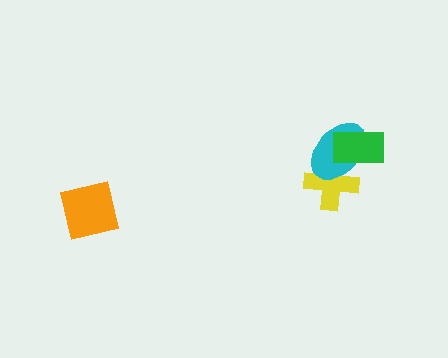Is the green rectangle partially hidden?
No, no other shape covers it.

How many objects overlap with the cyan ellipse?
2 objects overlap with the cyan ellipse.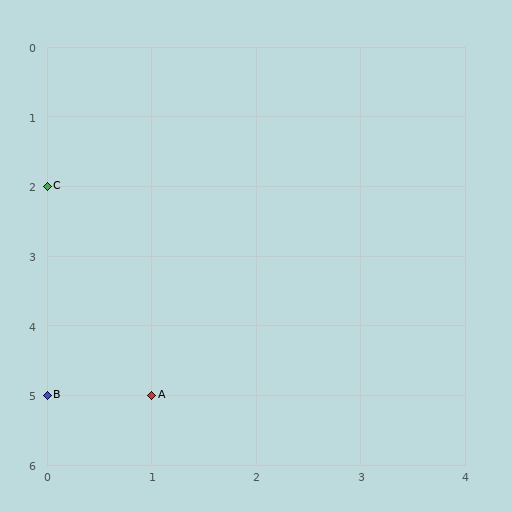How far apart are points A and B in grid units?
Points A and B are 1 column apart.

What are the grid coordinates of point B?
Point B is at grid coordinates (0, 5).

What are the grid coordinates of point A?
Point A is at grid coordinates (1, 5).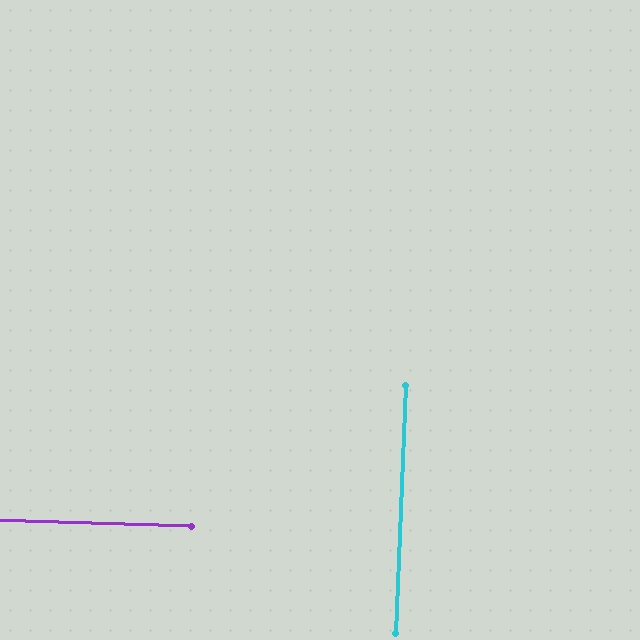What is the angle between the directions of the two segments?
Approximately 90 degrees.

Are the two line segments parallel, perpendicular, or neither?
Perpendicular — they meet at approximately 90°.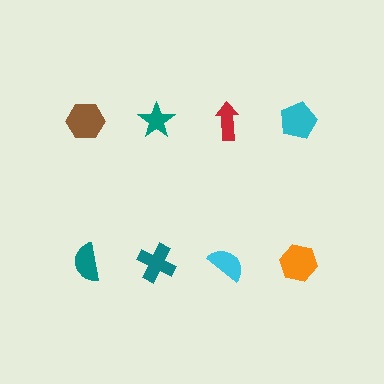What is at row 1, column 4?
A cyan pentagon.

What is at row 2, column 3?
A cyan semicircle.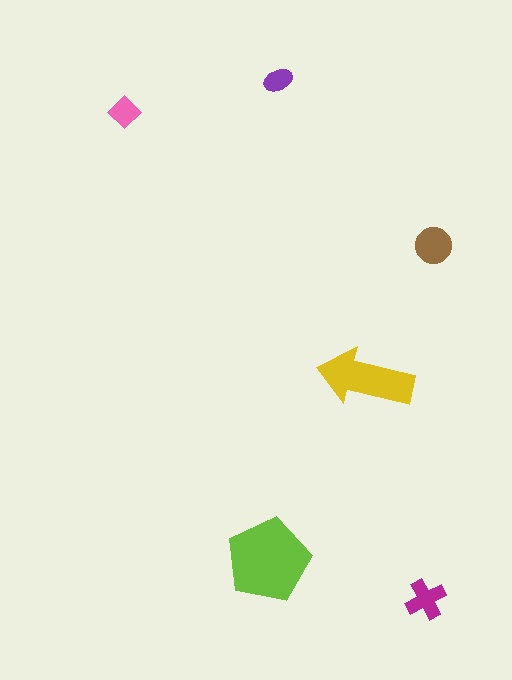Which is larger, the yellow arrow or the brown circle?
The yellow arrow.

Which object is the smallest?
The purple ellipse.